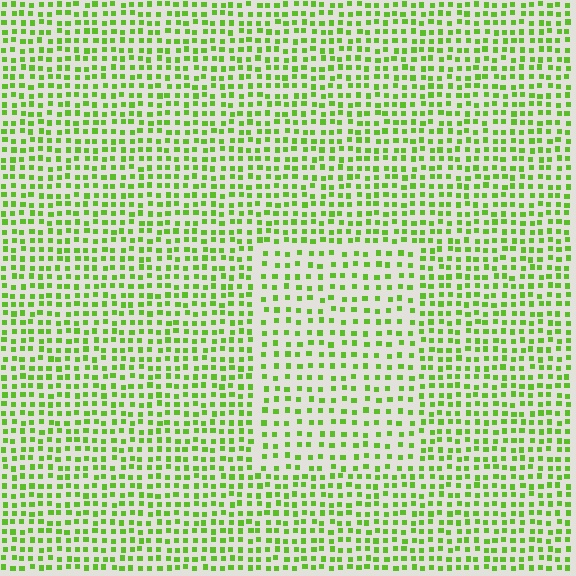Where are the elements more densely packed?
The elements are more densely packed outside the rectangle boundary.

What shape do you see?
I see a rectangle.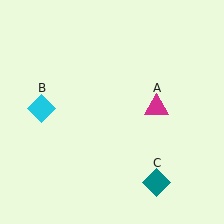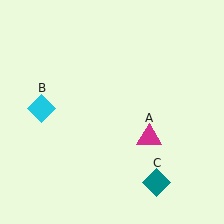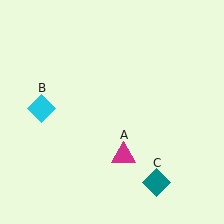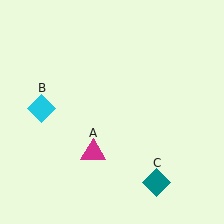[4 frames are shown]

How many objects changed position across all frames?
1 object changed position: magenta triangle (object A).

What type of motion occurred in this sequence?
The magenta triangle (object A) rotated clockwise around the center of the scene.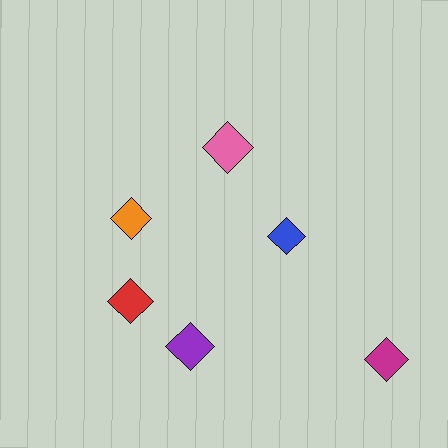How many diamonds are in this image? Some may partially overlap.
There are 6 diamonds.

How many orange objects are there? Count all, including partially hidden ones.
There is 1 orange object.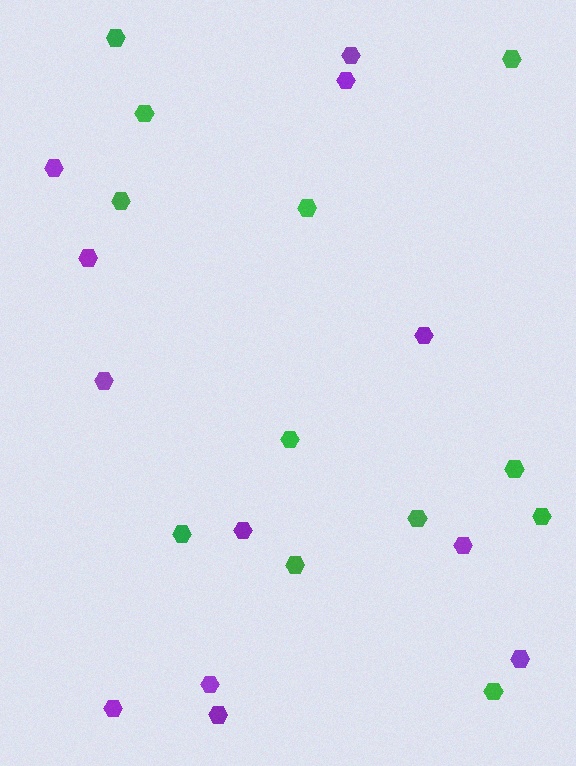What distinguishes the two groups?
There are 2 groups: one group of green hexagons (12) and one group of purple hexagons (12).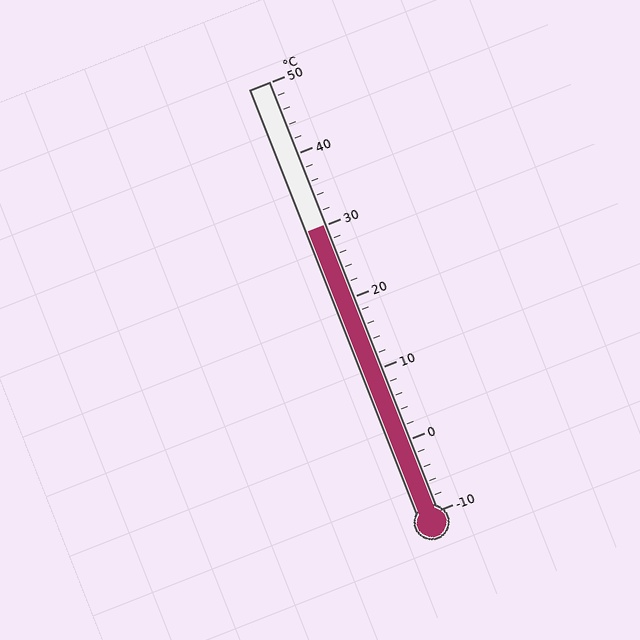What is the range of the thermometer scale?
The thermometer scale ranges from -10°C to 50°C.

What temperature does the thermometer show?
The thermometer shows approximately 30°C.